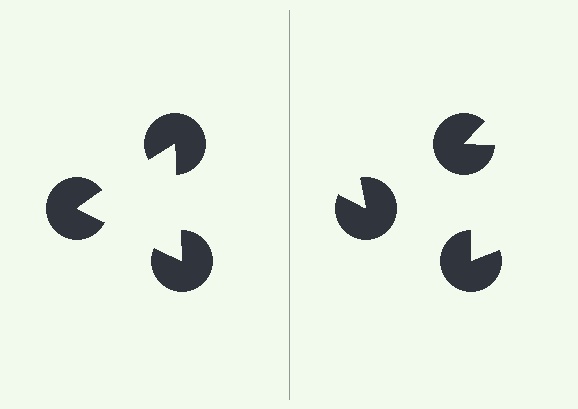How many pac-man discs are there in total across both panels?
6 — 3 on each side.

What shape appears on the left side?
An illusory triangle.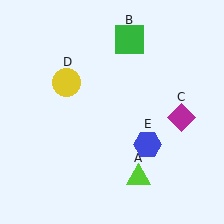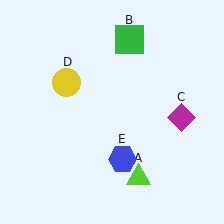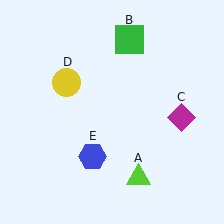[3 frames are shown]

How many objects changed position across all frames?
1 object changed position: blue hexagon (object E).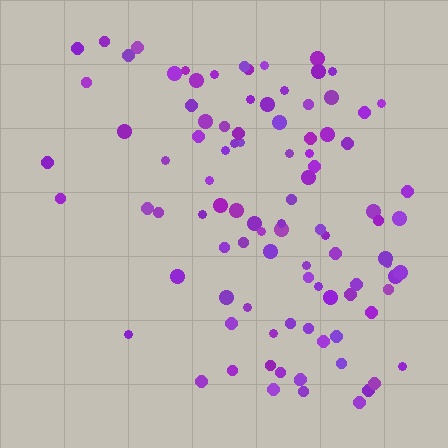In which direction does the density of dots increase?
From left to right, with the right side densest.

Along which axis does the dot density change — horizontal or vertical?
Horizontal.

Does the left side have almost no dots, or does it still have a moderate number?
Still a moderate number, just noticeably fewer than the right.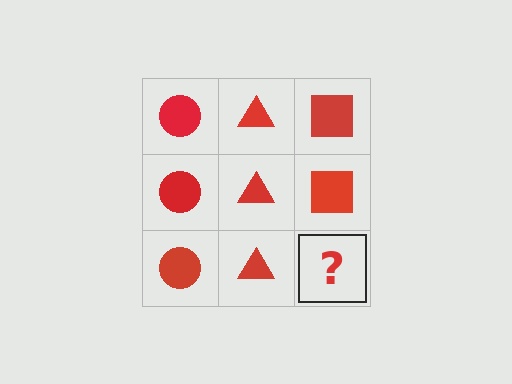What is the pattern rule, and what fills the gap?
The rule is that each column has a consistent shape. The gap should be filled with a red square.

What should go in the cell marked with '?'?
The missing cell should contain a red square.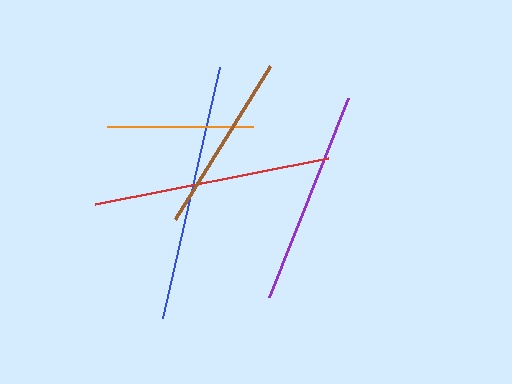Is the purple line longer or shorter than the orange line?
The purple line is longer than the orange line.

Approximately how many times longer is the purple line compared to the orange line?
The purple line is approximately 1.5 times the length of the orange line.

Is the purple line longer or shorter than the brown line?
The purple line is longer than the brown line.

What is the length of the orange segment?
The orange segment is approximately 146 pixels long.